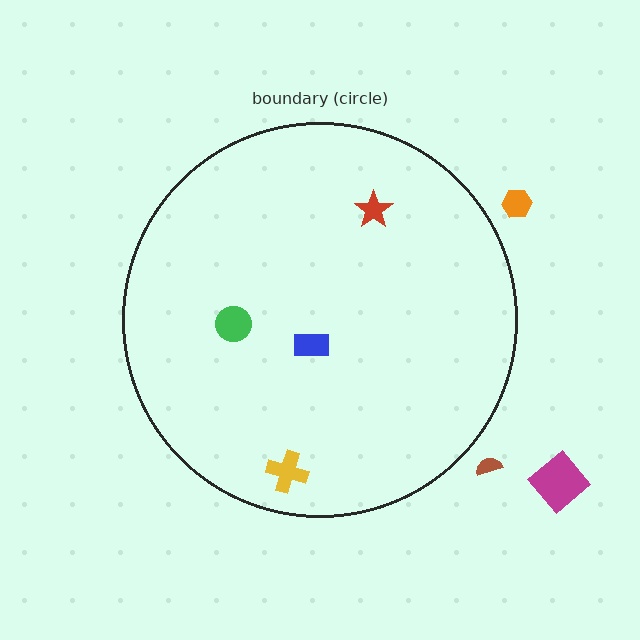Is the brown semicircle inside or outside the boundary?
Outside.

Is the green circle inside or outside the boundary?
Inside.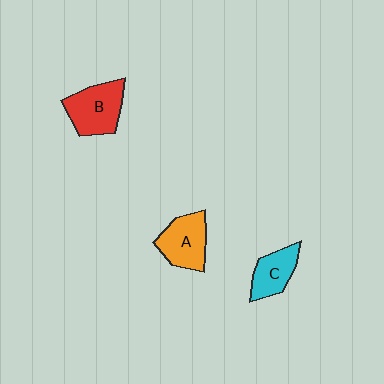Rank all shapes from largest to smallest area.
From largest to smallest: B (red), A (orange), C (cyan).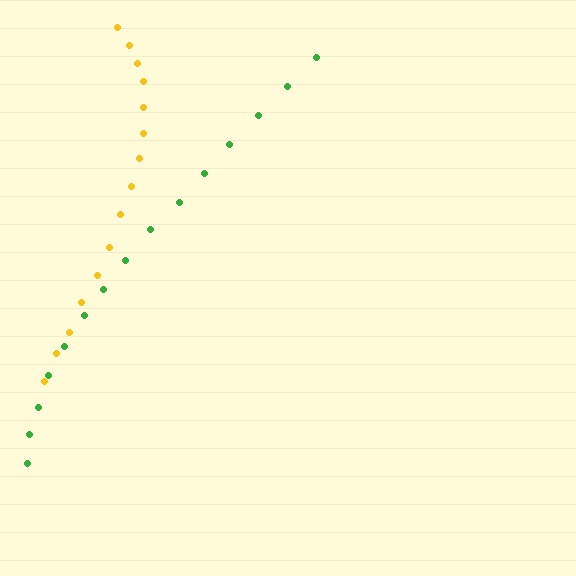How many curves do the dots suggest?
There are 2 distinct paths.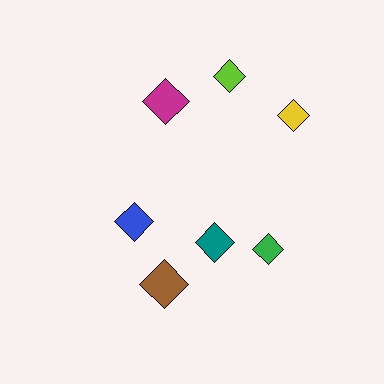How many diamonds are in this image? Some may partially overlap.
There are 7 diamonds.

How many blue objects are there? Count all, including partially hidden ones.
There is 1 blue object.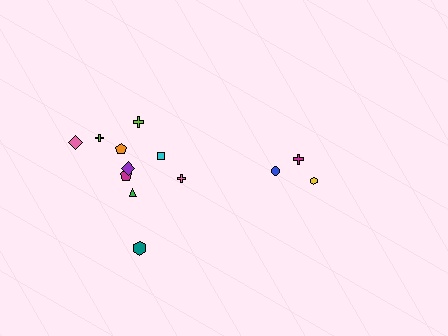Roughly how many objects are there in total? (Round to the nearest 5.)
Roughly 15 objects in total.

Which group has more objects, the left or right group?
The left group.